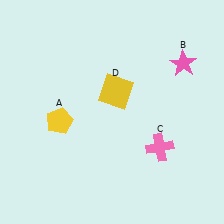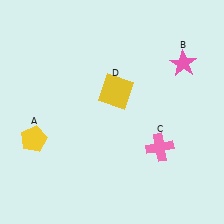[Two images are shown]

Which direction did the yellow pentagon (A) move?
The yellow pentagon (A) moved left.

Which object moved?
The yellow pentagon (A) moved left.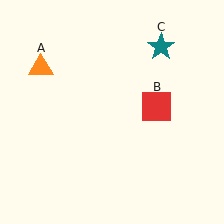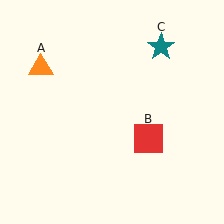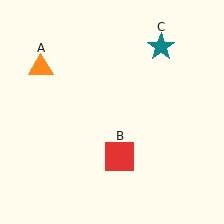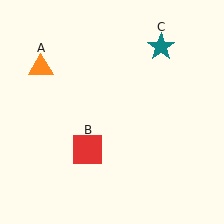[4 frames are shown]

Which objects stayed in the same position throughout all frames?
Orange triangle (object A) and teal star (object C) remained stationary.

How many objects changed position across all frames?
1 object changed position: red square (object B).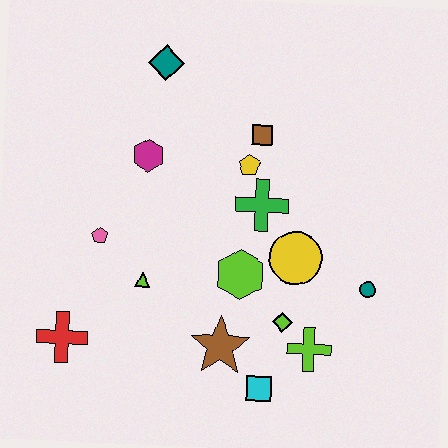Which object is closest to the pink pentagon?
The lime triangle is closest to the pink pentagon.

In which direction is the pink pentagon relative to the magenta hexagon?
The pink pentagon is below the magenta hexagon.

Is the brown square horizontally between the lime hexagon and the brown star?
No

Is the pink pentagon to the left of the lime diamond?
Yes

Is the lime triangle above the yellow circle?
No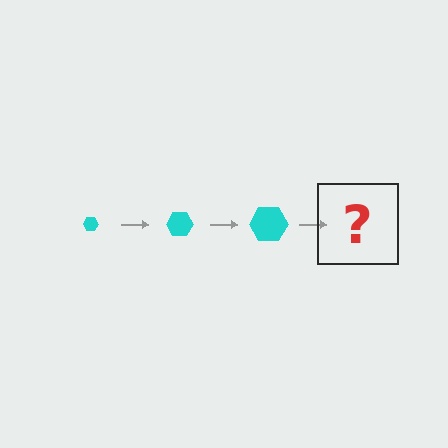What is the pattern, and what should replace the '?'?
The pattern is that the hexagon gets progressively larger each step. The '?' should be a cyan hexagon, larger than the previous one.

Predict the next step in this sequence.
The next step is a cyan hexagon, larger than the previous one.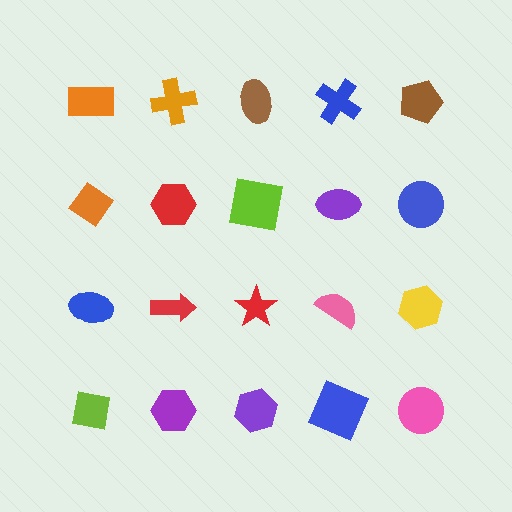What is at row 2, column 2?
A red hexagon.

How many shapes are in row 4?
5 shapes.